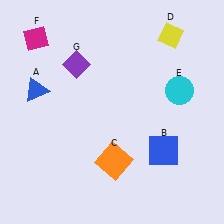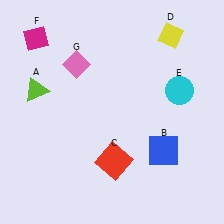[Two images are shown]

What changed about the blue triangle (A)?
In Image 1, A is blue. In Image 2, it changed to lime.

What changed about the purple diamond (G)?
In Image 1, G is purple. In Image 2, it changed to pink.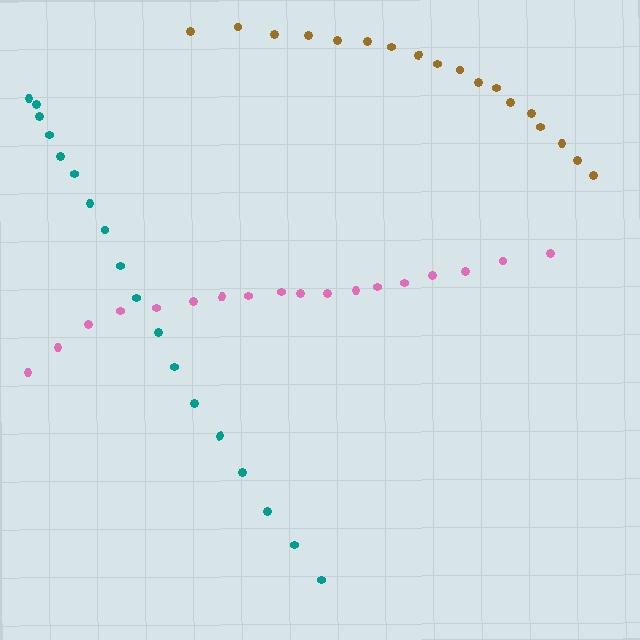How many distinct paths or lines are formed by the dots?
There are 3 distinct paths.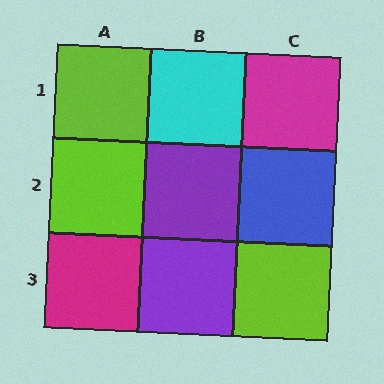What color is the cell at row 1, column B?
Cyan.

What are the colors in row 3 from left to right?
Magenta, purple, lime.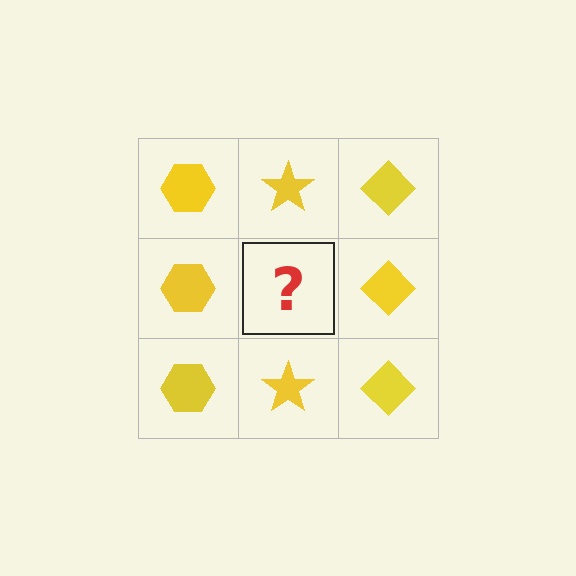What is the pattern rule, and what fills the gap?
The rule is that each column has a consistent shape. The gap should be filled with a yellow star.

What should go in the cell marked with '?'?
The missing cell should contain a yellow star.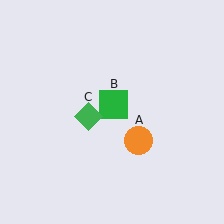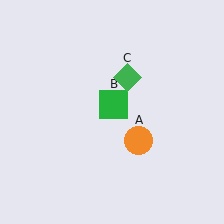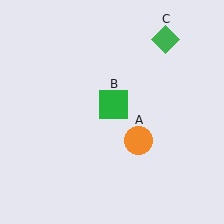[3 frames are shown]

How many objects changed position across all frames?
1 object changed position: green diamond (object C).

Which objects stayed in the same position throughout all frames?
Orange circle (object A) and green square (object B) remained stationary.